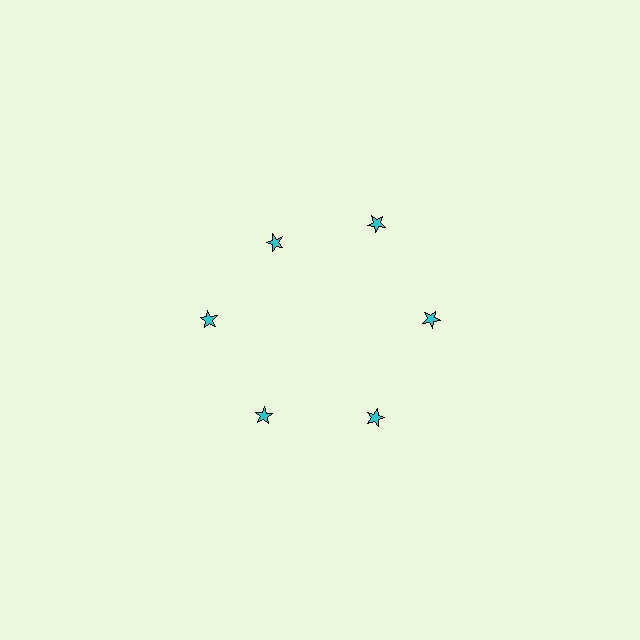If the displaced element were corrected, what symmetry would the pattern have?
It would have 6-fold rotational symmetry — the pattern would map onto itself every 60 degrees.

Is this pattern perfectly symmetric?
No. The 6 cyan stars are arranged in a ring, but one element near the 11 o'clock position is pulled inward toward the center, breaking the 6-fold rotational symmetry.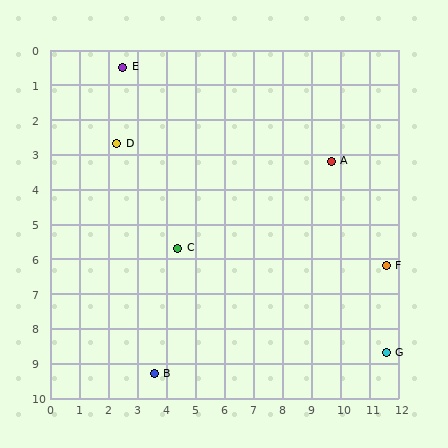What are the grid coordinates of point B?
Point B is at approximately (3.6, 9.3).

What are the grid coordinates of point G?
Point G is at approximately (11.6, 8.7).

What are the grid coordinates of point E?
Point E is at approximately (2.5, 0.5).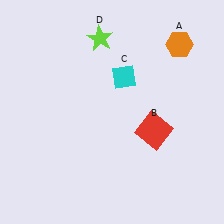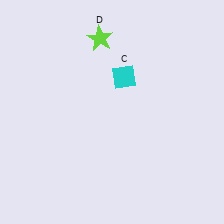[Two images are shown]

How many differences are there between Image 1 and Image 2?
There are 2 differences between the two images.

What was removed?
The orange hexagon (A), the red square (B) were removed in Image 2.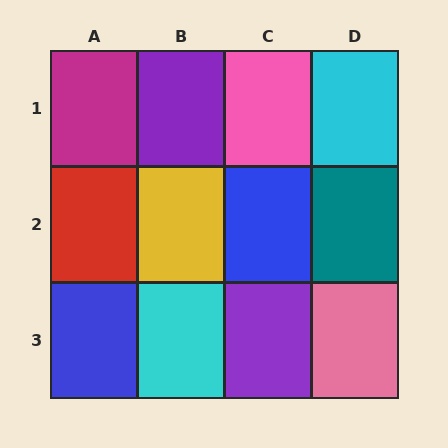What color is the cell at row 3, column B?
Cyan.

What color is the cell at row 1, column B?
Purple.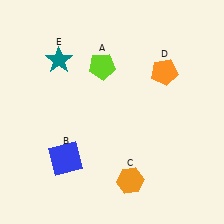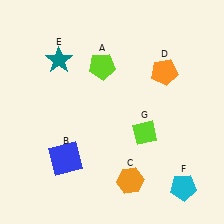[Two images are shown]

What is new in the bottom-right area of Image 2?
A cyan pentagon (F) was added in the bottom-right area of Image 2.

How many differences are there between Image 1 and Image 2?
There are 2 differences between the two images.